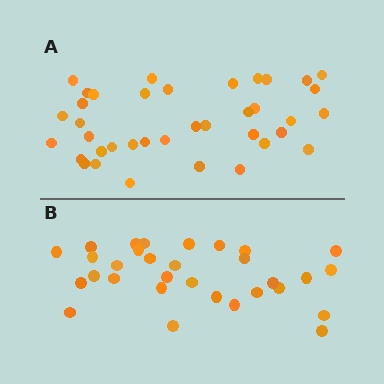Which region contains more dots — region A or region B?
Region A (the top region) has more dots.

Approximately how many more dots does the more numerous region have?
Region A has roughly 8 or so more dots than region B.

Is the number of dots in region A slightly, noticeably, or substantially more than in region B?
Region A has only slightly more — the two regions are fairly close. The ratio is roughly 1.2 to 1.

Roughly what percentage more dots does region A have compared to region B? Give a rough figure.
About 25% more.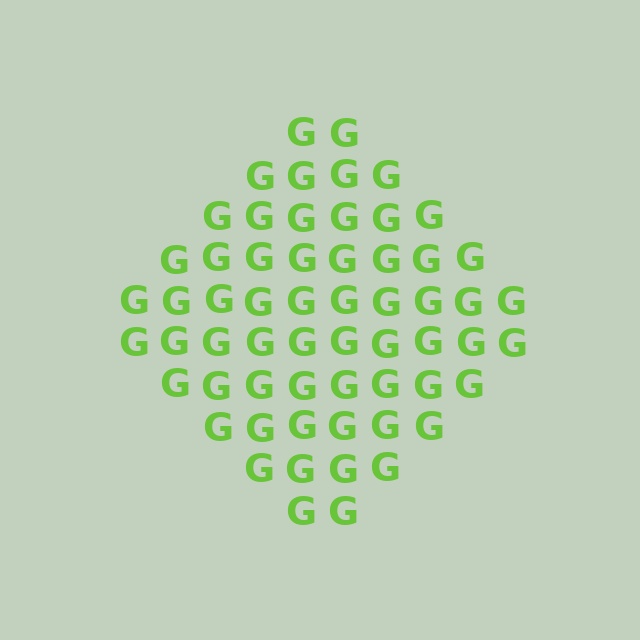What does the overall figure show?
The overall figure shows a diamond.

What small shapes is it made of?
It is made of small letter G's.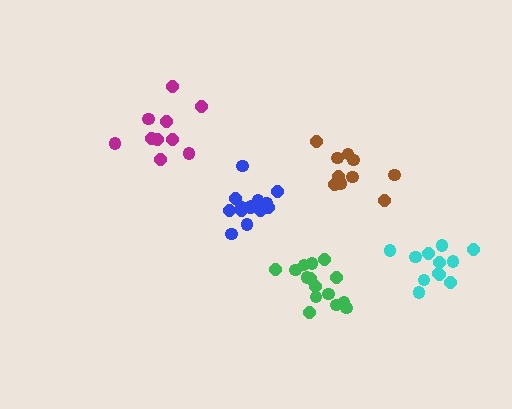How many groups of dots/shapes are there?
There are 5 groups.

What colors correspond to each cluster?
The clusters are colored: green, brown, magenta, cyan, blue.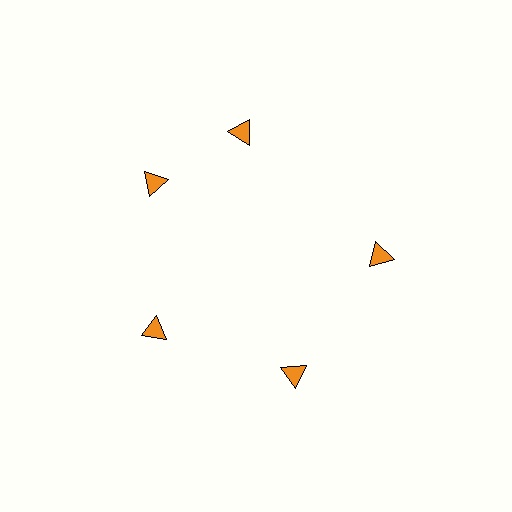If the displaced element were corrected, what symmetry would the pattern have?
It would have 5-fold rotational symmetry — the pattern would map onto itself every 72 degrees.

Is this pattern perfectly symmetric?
No. The 5 orange triangles are arranged in a ring, but one element near the 1 o'clock position is rotated out of alignment along the ring, breaking the 5-fold rotational symmetry.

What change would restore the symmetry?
The symmetry would be restored by rotating it back into even spacing with its neighbors so that all 5 triangles sit at equal angles and equal distance from the center.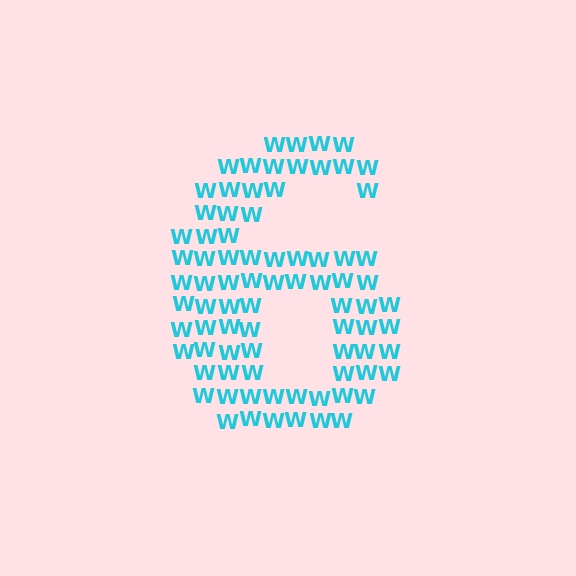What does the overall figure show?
The overall figure shows the digit 6.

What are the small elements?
The small elements are letter W's.